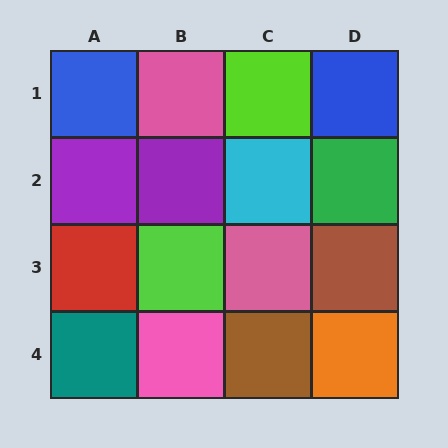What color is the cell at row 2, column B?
Purple.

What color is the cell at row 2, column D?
Green.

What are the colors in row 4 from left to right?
Teal, pink, brown, orange.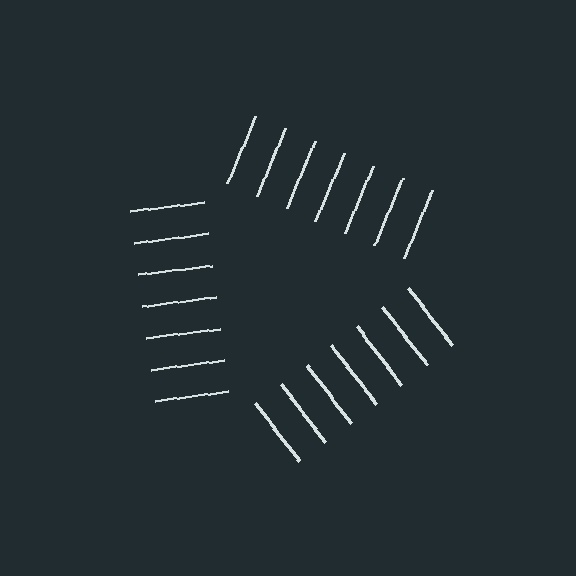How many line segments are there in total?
21 — 7 along each of the 3 edges.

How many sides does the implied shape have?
3 sides — the line-ends trace a triangle.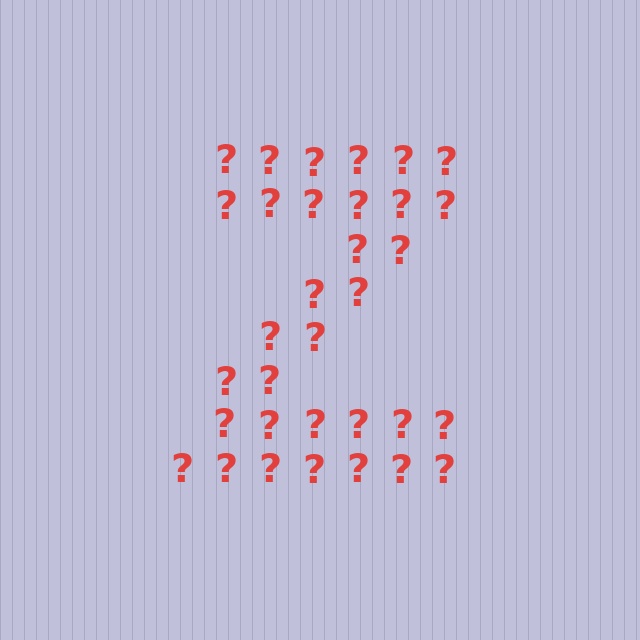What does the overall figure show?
The overall figure shows the letter Z.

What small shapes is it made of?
It is made of small question marks.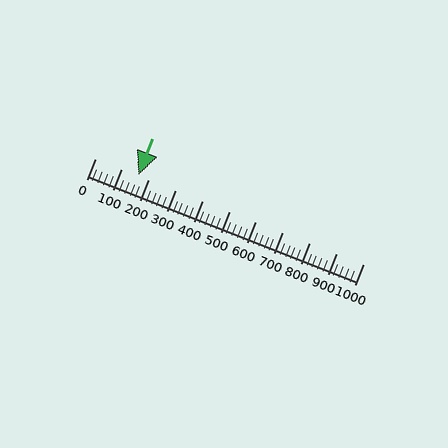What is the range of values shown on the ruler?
The ruler shows values from 0 to 1000.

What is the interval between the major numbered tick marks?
The major tick marks are spaced 100 units apart.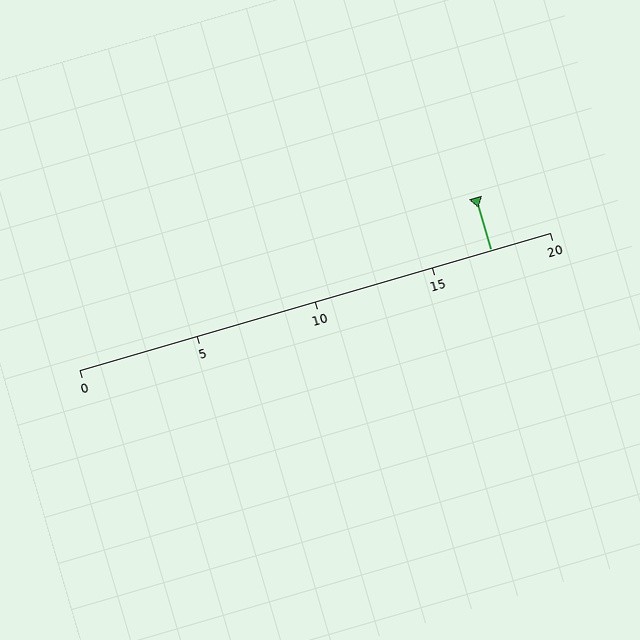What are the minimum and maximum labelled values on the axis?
The axis runs from 0 to 20.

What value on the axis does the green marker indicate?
The marker indicates approximately 17.5.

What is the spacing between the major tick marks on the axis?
The major ticks are spaced 5 apart.